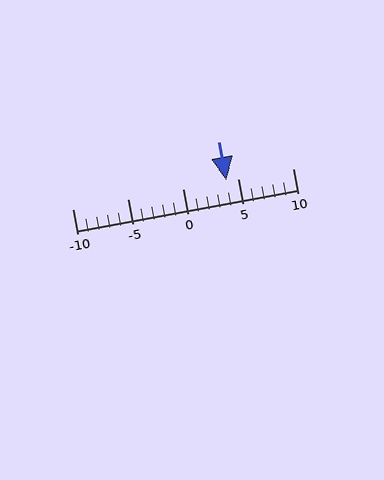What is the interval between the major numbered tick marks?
The major tick marks are spaced 5 units apart.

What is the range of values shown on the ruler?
The ruler shows values from -10 to 10.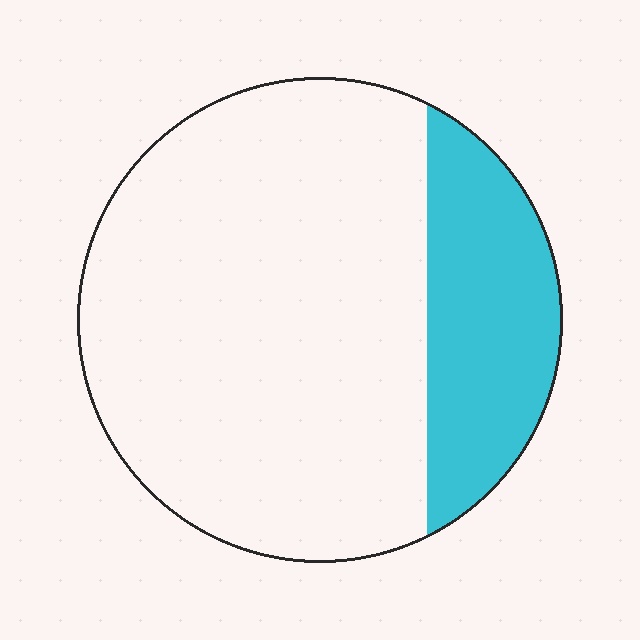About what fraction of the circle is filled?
About one quarter (1/4).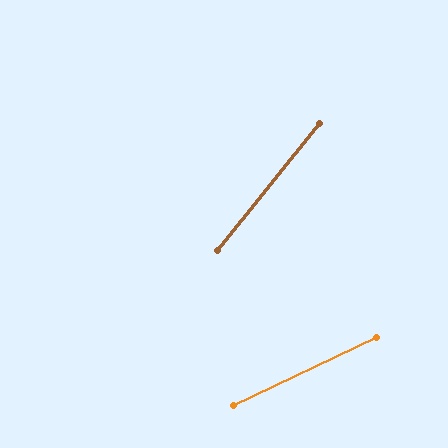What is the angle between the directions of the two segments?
Approximately 26 degrees.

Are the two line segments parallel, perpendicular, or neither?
Neither parallel nor perpendicular — they differ by about 26°.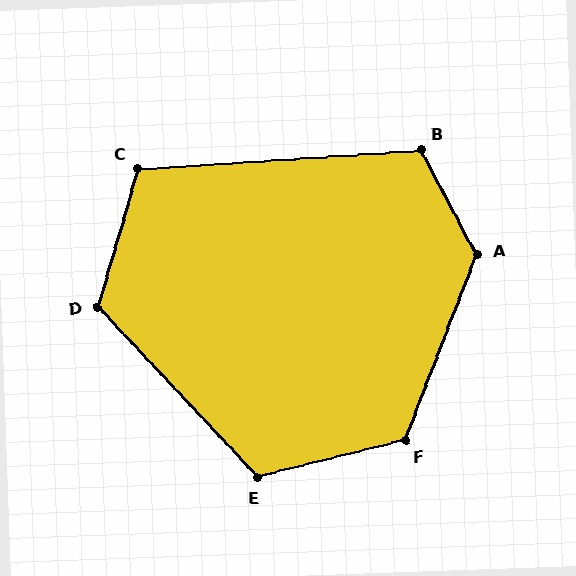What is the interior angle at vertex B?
Approximately 114 degrees (obtuse).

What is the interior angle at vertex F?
Approximately 126 degrees (obtuse).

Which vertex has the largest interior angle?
A, at approximately 131 degrees.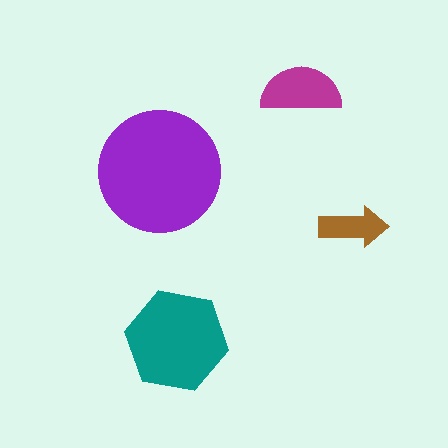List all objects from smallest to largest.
The brown arrow, the magenta semicircle, the teal hexagon, the purple circle.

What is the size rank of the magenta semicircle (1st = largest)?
3rd.